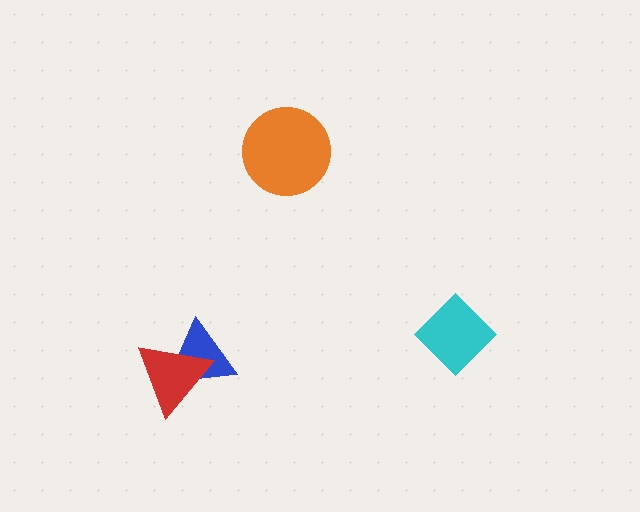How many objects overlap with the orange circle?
0 objects overlap with the orange circle.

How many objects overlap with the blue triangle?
1 object overlaps with the blue triangle.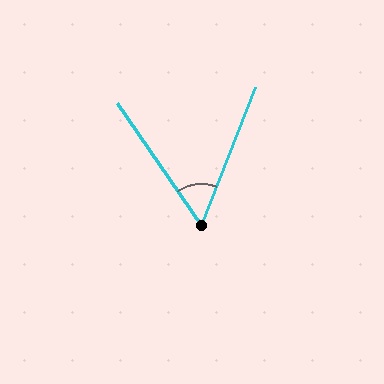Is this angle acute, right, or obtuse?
It is acute.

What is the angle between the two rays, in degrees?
Approximately 56 degrees.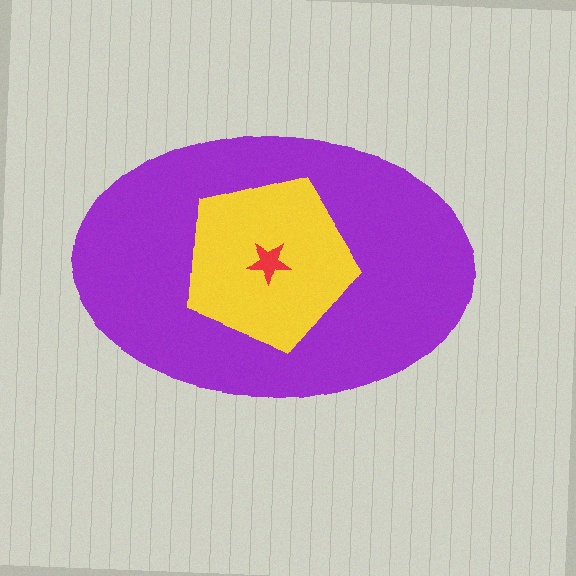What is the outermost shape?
The purple ellipse.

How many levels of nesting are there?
3.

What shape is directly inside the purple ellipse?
The yellow pentagon.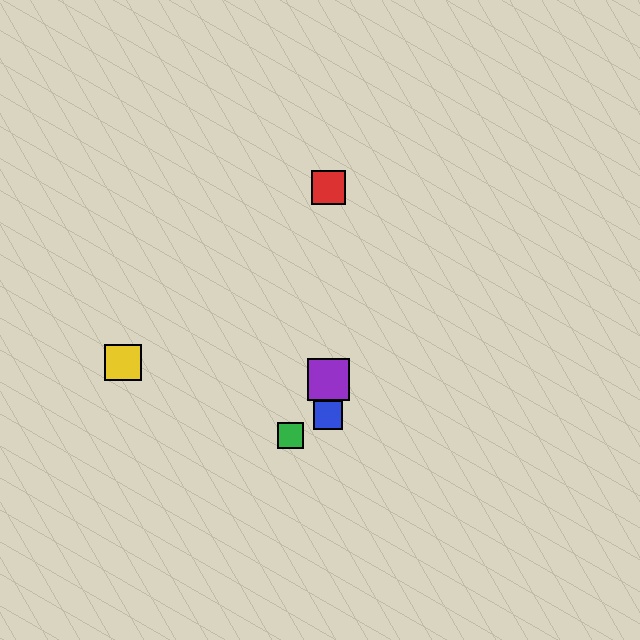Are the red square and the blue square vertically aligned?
Yes, both are at x≈328.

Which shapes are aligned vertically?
The red square, the blue square, the purple square are aligned vertically.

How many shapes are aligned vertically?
3 shapes (the red square, the blue square, the purple square) are aligned vertically.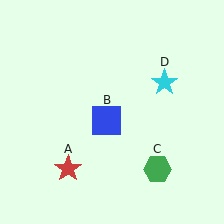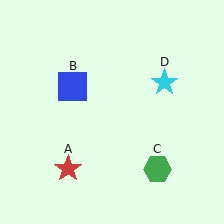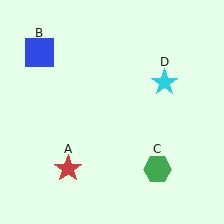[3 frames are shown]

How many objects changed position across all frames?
1 object changed position: blue square (object B).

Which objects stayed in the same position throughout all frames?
Red star (object A) and green hexagon (object C) and cyan star (object D) remained stationary.